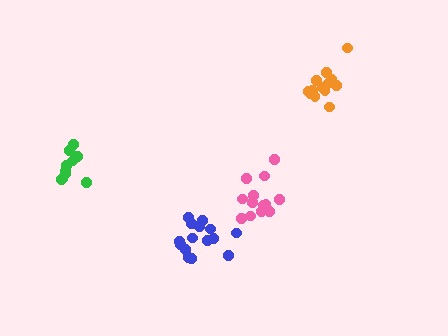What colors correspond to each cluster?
The clusters are colored: pink, green, blue, orange.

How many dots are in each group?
Group 1: 13 dots, Group 2: 10 dots, Group 3: 15 dots, Group 4: 13 dots (51 total).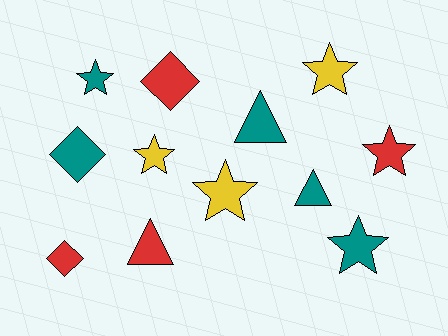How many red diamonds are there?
There are 2 red diamonds.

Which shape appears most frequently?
Star, with 6 objects.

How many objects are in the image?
There are 12 objects.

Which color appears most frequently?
Teal, with 5 objects.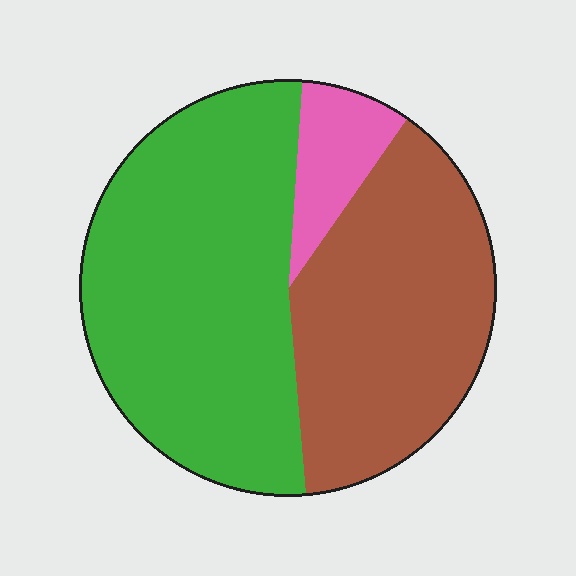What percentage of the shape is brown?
Brown takes up about two fifths (2/5) of the shape.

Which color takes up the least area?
Pink, at roughly 10%.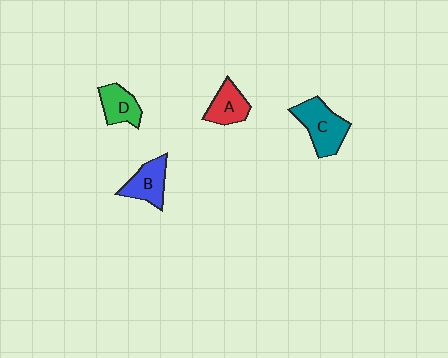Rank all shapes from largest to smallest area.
From largest to smallest: C (teal), B (blue), A (red), D (green).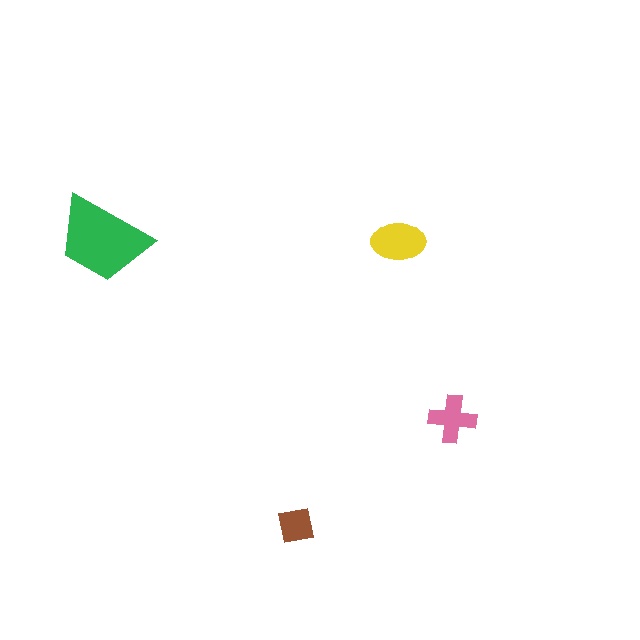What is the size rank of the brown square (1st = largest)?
4th.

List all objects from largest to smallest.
The green trapezoid, the yellow ellipse, the pink cross, the brown square.